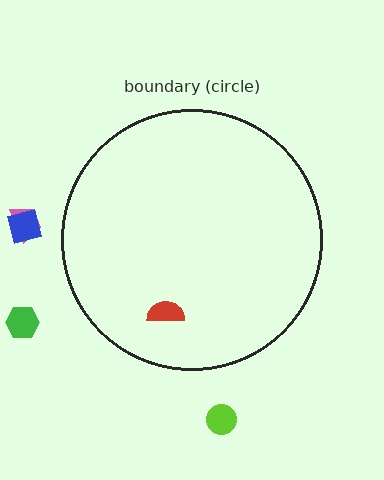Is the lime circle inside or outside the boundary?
Outside.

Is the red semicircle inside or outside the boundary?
Inside.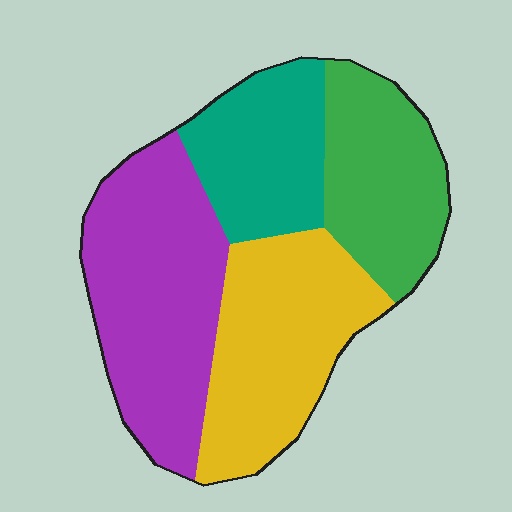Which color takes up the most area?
Purple, at roughly 35%.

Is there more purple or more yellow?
Purple.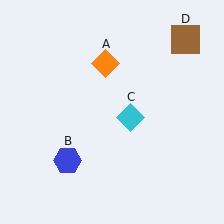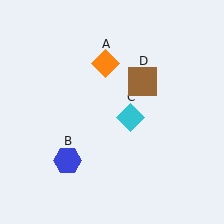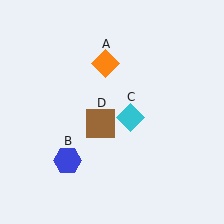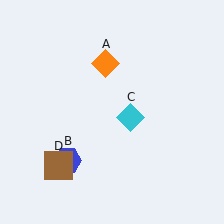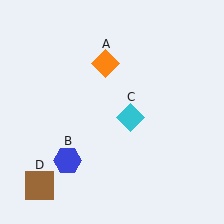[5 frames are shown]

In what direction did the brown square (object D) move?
The brown square (object D) moved down and to the left.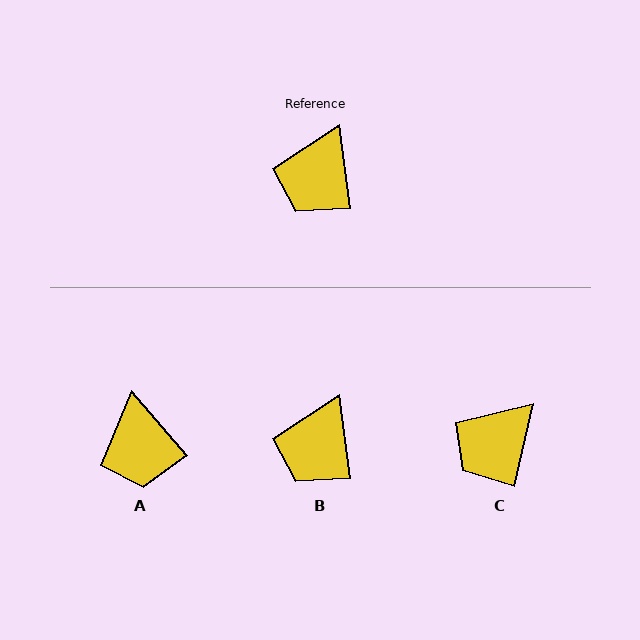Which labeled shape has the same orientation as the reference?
B.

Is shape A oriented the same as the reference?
No, it is off by about 34 degrees.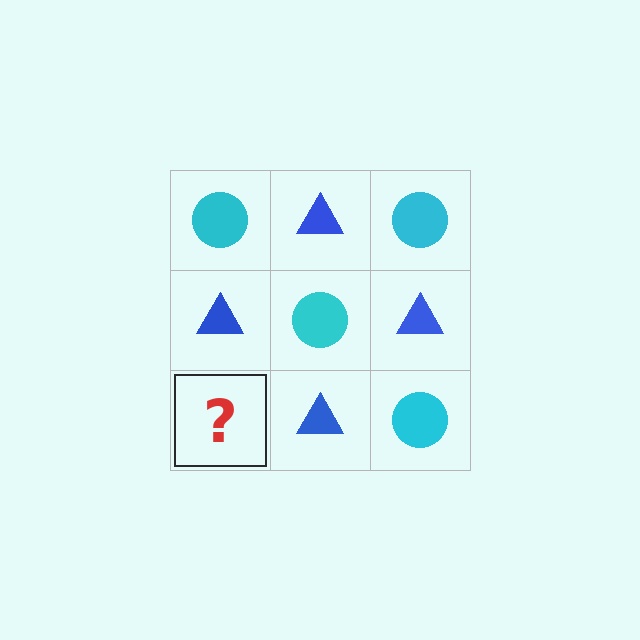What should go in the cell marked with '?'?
The missing cell should contain a cyan circle.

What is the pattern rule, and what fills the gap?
The rule is that it alternates cyan circle and blue triangle in a checkerboard pattern. The gap should be filled with a cyan circle.